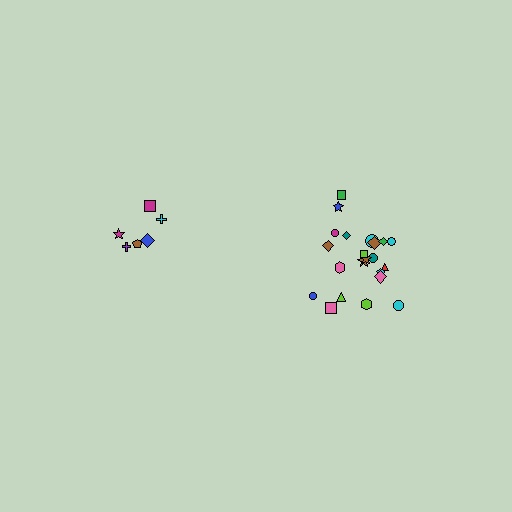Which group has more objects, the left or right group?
The right group.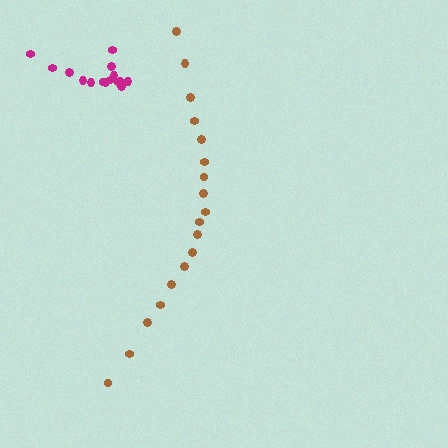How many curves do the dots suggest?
There are 2 distinct paths.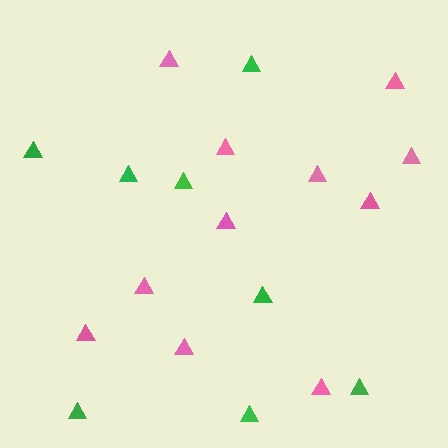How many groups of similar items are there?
There are 2 groups: one group of pink triangles (11) and one group of green triangles (8).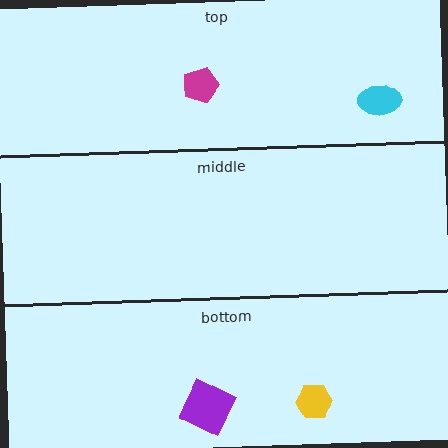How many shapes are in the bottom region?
2.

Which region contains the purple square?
The bottom region.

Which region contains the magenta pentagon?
The top region.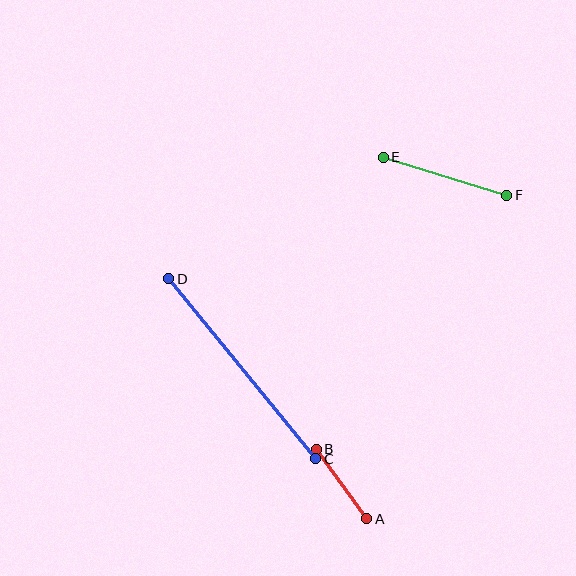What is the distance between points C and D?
The distance is approximately 233 pixels.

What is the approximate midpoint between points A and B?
The midpoint is at approximately (342, 484) pixels.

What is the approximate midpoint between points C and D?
The midpoint is at approximately (242, 369) pixels.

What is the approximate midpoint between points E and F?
The midpoint is at approximately (445, 176) pixels.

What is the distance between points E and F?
The distance is approximately 129 pixels.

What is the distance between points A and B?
The distance is approximately 86 pixels.